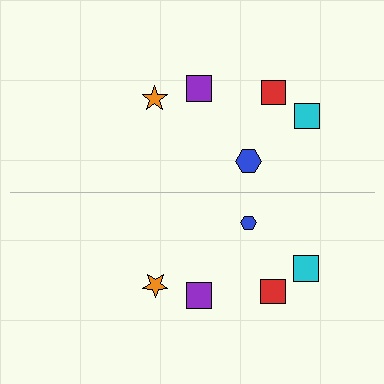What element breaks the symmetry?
The blue hexagon on the bottom side has a different size than its mirror counterpart.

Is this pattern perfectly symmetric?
No, the pattern is not perfectly symmetric. The blue hexagon on the bottom side has a different size than its mirror counterpart.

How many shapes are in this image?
There are 10 shapes in this image.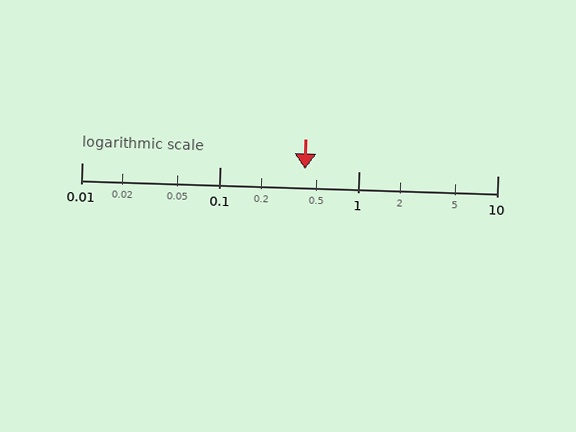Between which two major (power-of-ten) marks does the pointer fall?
The pointer is between 0.1 and 1.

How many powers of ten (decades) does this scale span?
The scale spans 3 decades, from 0.01 to 10.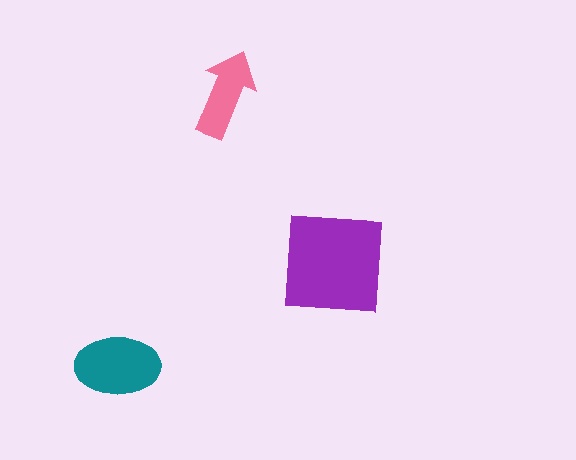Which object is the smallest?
The pink arrow.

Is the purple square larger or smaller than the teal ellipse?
Larger.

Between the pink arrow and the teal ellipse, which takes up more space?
The teal ellipse.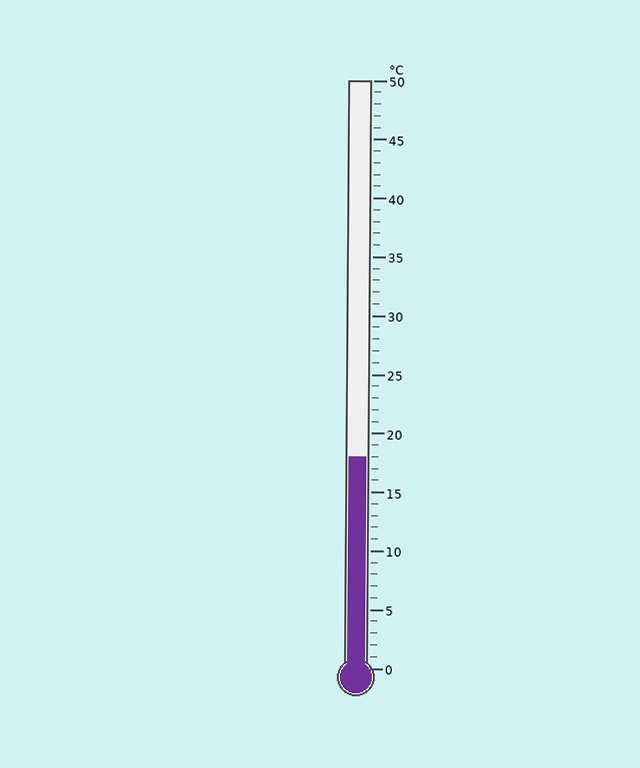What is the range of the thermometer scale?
The thermometer scale ranges from 0°C to 50°C.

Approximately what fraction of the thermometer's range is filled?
The thermometer is filled to approximately 35% of its range.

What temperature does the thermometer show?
The thermometer shows approximately 18°C.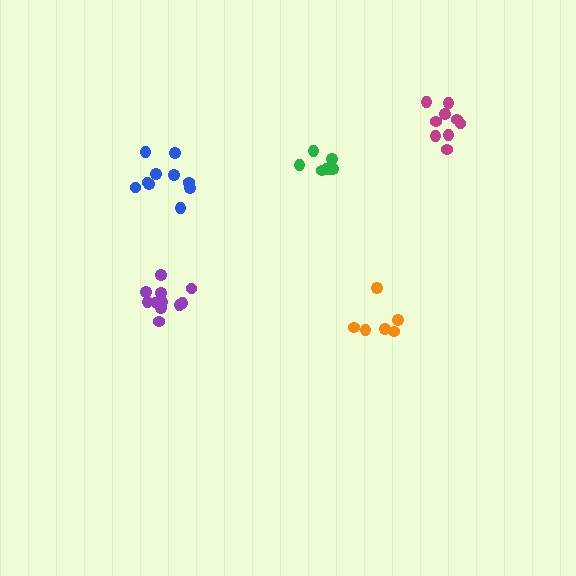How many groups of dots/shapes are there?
There are 5 groups.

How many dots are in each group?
Group 1: 9 dots, Group 2: 11 dots, Group 3: 6 dots, Group 4: 7 dots, Group 5: 10 dots (43 total).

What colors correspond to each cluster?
The clusters are colored: magenta, purple, orange, green, blue.